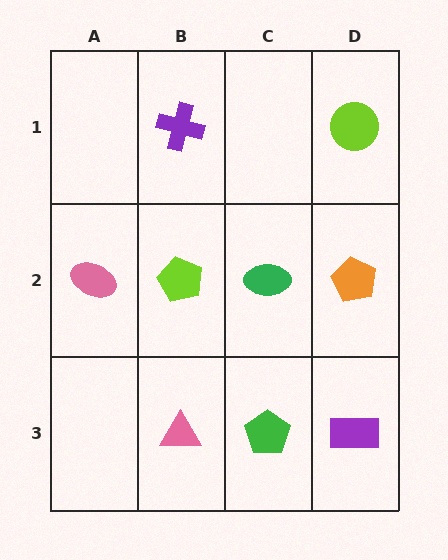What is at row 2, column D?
An orange pentagon.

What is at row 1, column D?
A lime circle.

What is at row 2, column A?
A pink ellipse.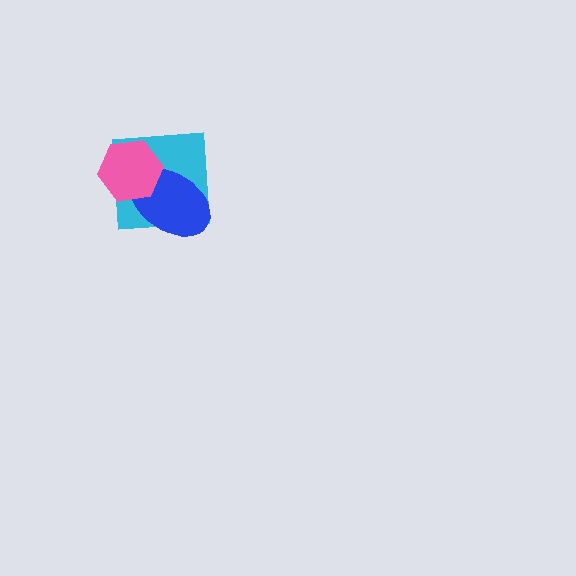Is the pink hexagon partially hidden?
No, no other shape covers it.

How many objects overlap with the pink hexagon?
2 objects overlap with the pink hexagon.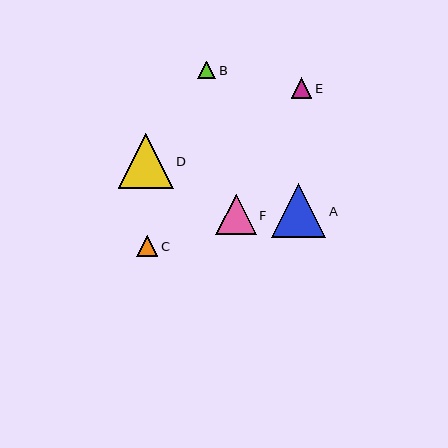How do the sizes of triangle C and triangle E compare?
Triangle C and triangle E are approximately the same size.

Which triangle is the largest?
Triangle D is the largest with a size of approximately 55 pixels.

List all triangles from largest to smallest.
From largest to smallest: D, A, F, C, E, B.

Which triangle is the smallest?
Triangle B is the smallest with a size of approximately 18 pixels.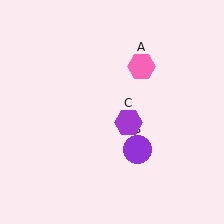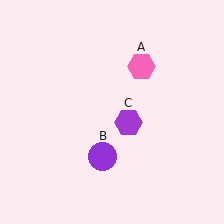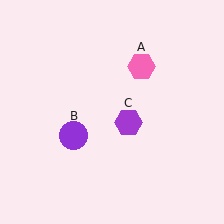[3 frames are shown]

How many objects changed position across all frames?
1 object changed position: purple circle (object B).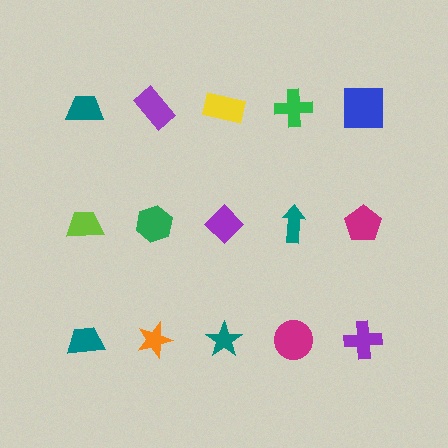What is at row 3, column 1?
A teal trapezoid.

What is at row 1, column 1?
A teal trapezoid.